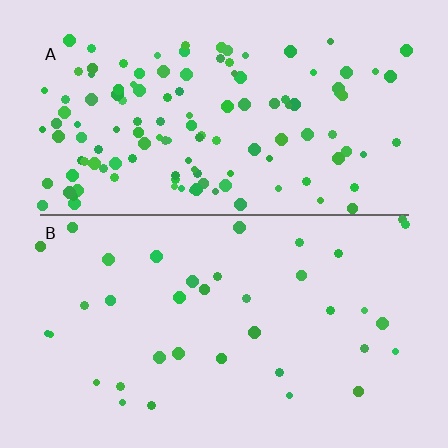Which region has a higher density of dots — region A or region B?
A (the top).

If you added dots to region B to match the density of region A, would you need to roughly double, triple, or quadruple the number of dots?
Approximately triple.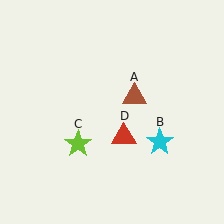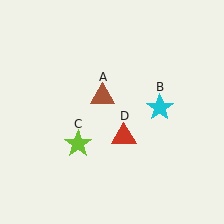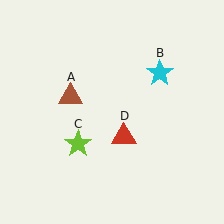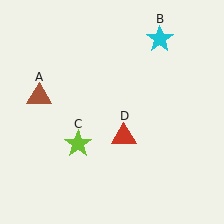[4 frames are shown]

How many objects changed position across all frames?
2 objects changed position: brown triangle (object A), cyan star (object B).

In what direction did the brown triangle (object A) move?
The brown triangle (object A) moved left.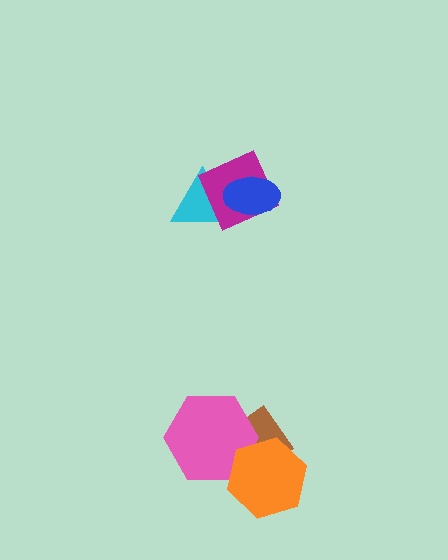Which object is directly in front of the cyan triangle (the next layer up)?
The magenta diamond is directly in front of the cyan triangle.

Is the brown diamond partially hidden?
Yes, it is partially covered by another shape.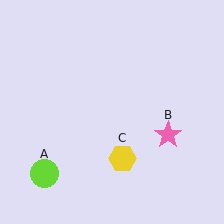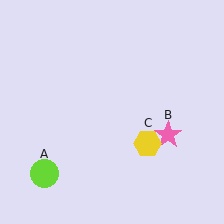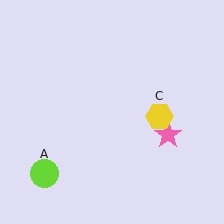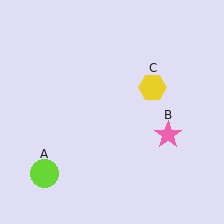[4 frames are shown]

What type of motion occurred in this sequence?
The yellow hexagon (object C) rotated counterclockwise around the center of the scene.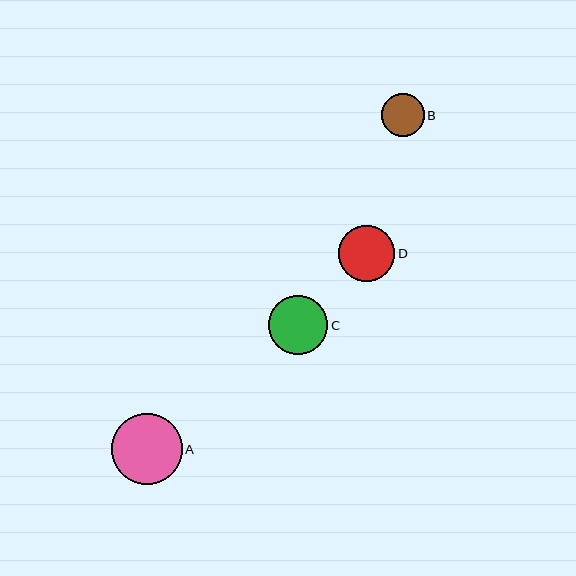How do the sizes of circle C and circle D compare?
Circle C and circle D are approximately the same size.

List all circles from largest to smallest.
From largest to smallest: A, C, D, B.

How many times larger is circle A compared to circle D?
Circle A is approximately 1.3 times the size of circle D.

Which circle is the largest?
Circle A is the largest with a size of approximately 71 pixels.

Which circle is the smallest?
Circle B is the smallest with a size of approximately 43 pixels.